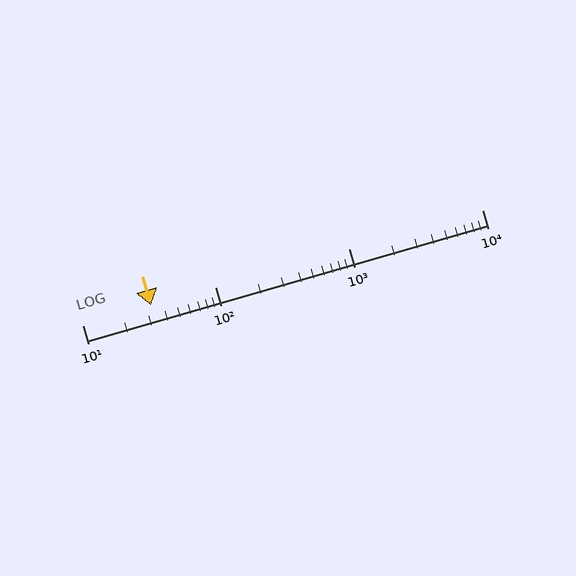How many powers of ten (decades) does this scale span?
The scale spans 3 decades, from 10 to 10000.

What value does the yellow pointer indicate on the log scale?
The pointer indicates approximately 33.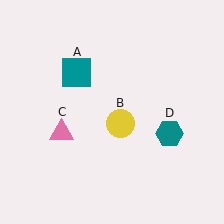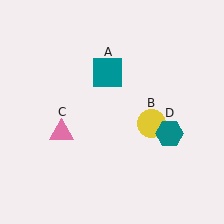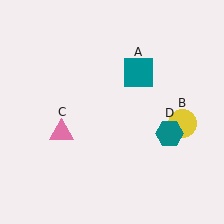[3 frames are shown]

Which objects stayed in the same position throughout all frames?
Pink triangle (object C) and teal hexagon (object D) remained stationary.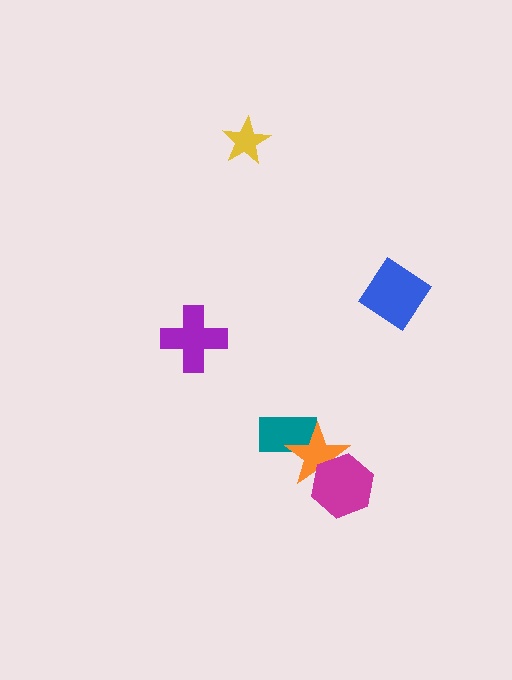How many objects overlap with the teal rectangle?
1 object overlaps with the teal rectangle.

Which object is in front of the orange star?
The magenta hexagon is in front of the orange star.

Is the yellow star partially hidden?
No, no other shape covers it.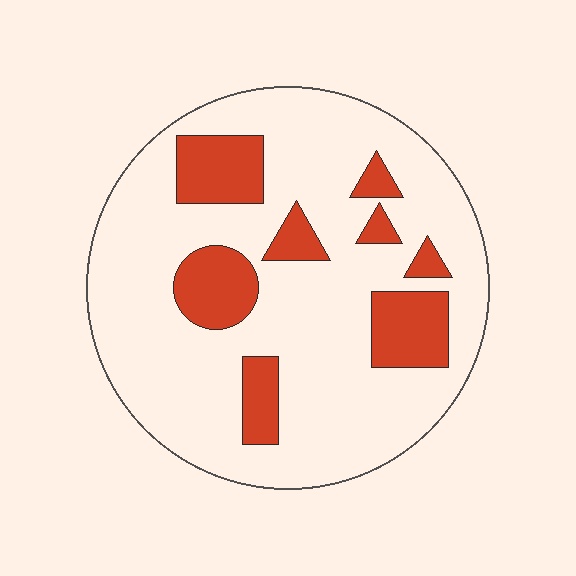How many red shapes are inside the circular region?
8.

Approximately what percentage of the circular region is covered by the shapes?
Approximately 20%.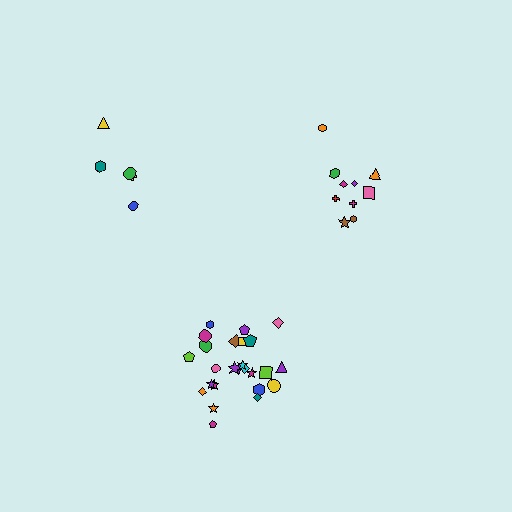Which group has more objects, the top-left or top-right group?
The top-right group.